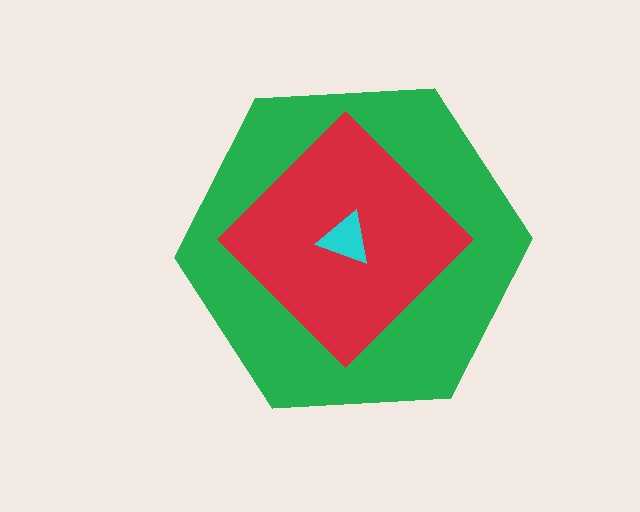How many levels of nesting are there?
3.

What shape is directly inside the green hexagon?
The red diamond.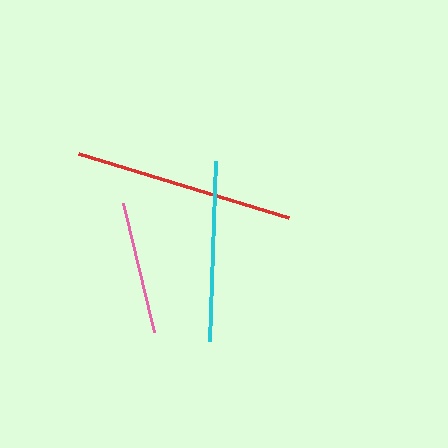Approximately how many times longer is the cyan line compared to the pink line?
The cyan line is approximately 1.4 times the length of the pink line.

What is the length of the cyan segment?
The cyan segment is approximately 179 pixels long.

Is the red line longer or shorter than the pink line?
The red line is longer than the pink line.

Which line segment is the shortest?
The pink line is the shortest at approximately 132 pixels.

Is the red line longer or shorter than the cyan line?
The red line is longer than the cyan line.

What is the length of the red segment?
The red segment is approximately 220 pixels long.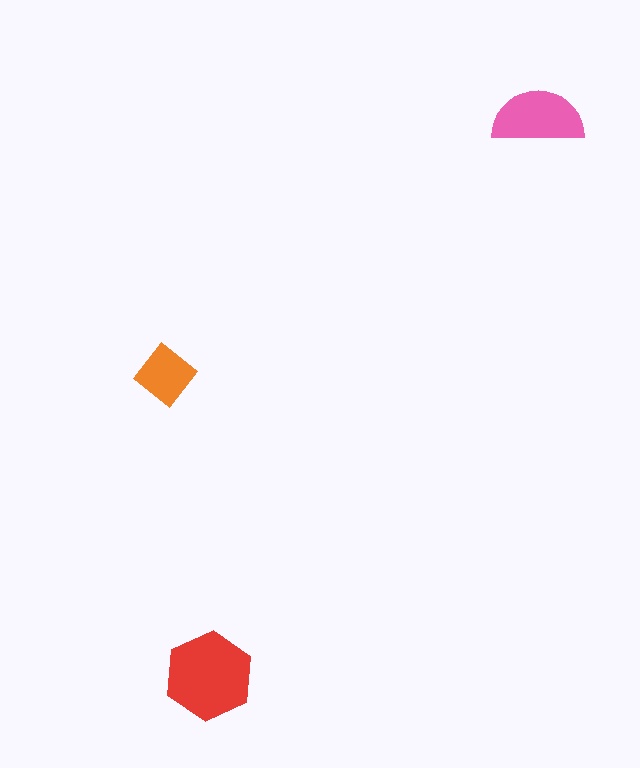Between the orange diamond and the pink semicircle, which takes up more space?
The pink semicircle.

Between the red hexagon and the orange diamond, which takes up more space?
The red hexagon.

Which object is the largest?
The red hexagon.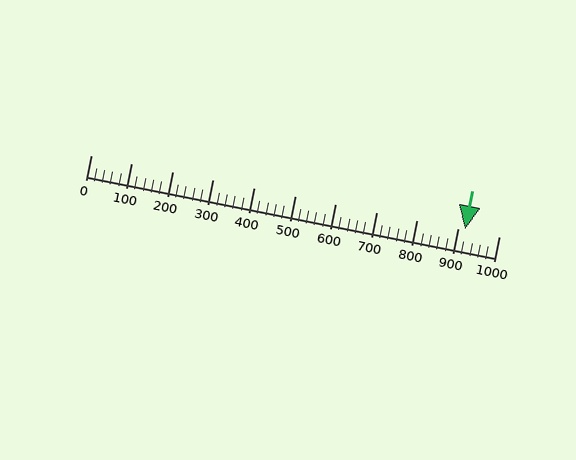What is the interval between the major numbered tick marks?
The major tick marks are spaced 100 units apart.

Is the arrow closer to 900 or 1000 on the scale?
The arrow is closer to 900.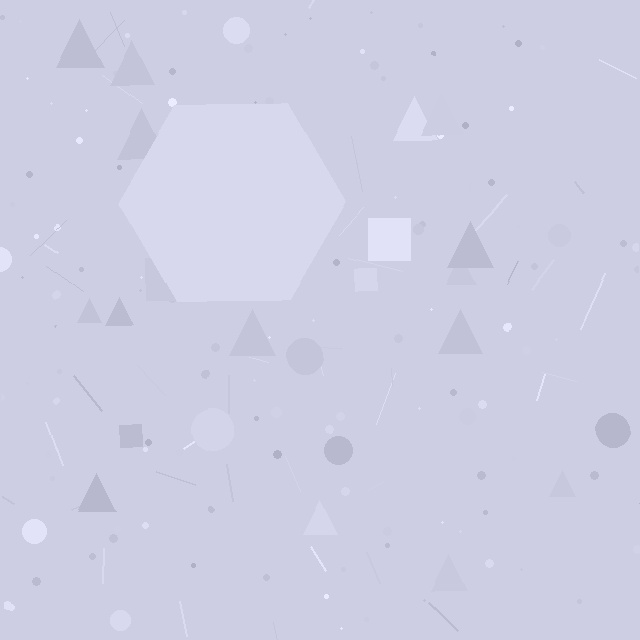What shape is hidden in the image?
A hexagon is hidden in the image.